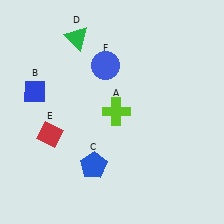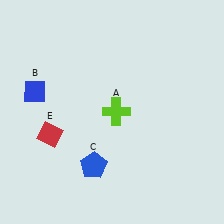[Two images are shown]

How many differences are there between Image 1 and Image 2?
There are 2 differences between the two images.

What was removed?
The blue circle (F), the green triangle (D) were removed in Image 2.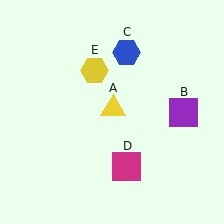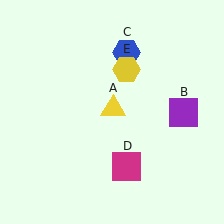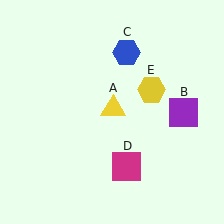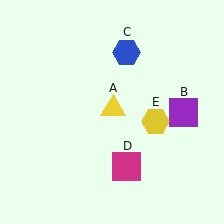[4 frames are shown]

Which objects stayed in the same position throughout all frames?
Yellow triangle (object A) and purple square (object B) and blue hexagon (object C) and magenta square (object D) remained stationary.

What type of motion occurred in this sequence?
The yellow hexagon (object E) rotated clockwise around the center of the scene.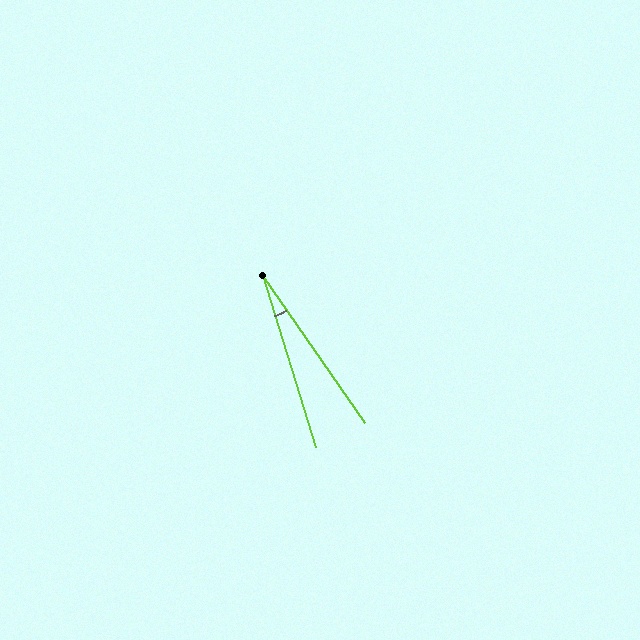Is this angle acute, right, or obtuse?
It is acute.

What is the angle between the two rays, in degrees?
Approximately 18 degrees.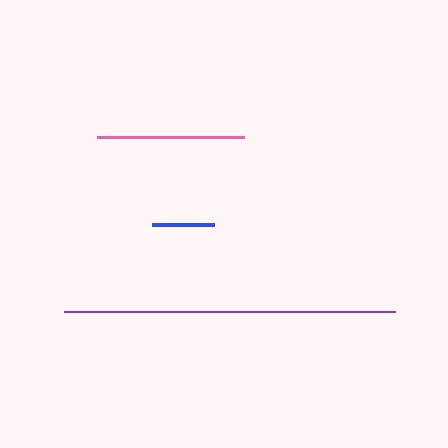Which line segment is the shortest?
The blue line is the shortest at approximately 62 pixels.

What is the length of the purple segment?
The purple segment is approximately 331 pixels long.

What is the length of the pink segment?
The pink segment is approximately 148 pixels long.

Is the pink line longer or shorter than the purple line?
The purple line is longer than the pink line.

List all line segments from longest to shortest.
From longest to shortest: purple, pink, blue.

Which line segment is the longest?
The purple line is the longest at approximately 331 pixels.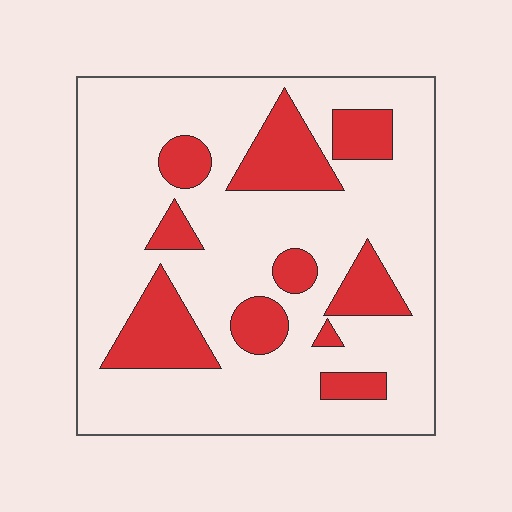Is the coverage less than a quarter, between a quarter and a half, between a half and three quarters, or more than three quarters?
Less than a quarter.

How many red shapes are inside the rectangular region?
10.